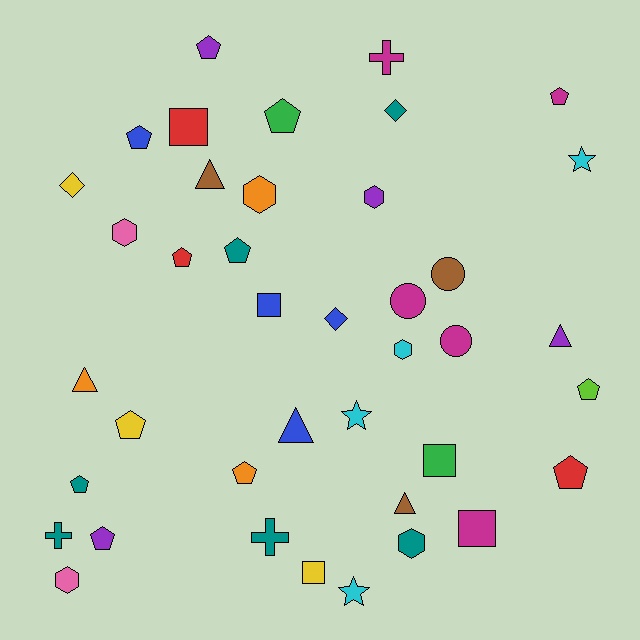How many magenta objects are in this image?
There are 5 magenta objects.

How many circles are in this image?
There are 3 circles.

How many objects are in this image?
There are 40 objects.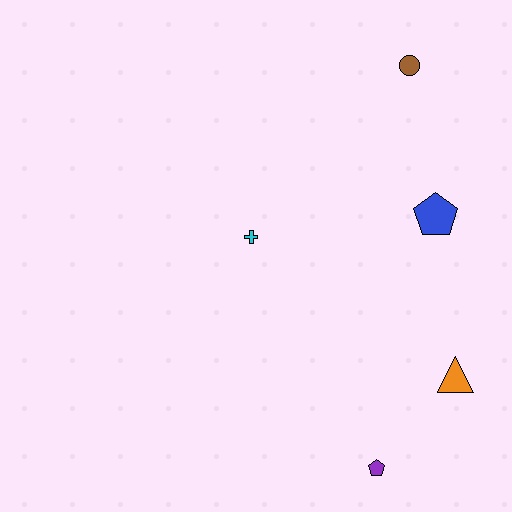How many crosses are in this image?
There is 1 cross.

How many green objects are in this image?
There are no green objects.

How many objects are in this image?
There are 5 objects.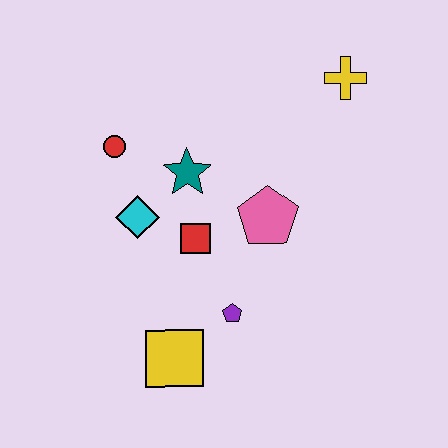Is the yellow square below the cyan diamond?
Yes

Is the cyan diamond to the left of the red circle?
No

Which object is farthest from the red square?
The yellow cross is farthest from the red square.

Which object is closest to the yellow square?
The purple pentagon is closest to the yellow square.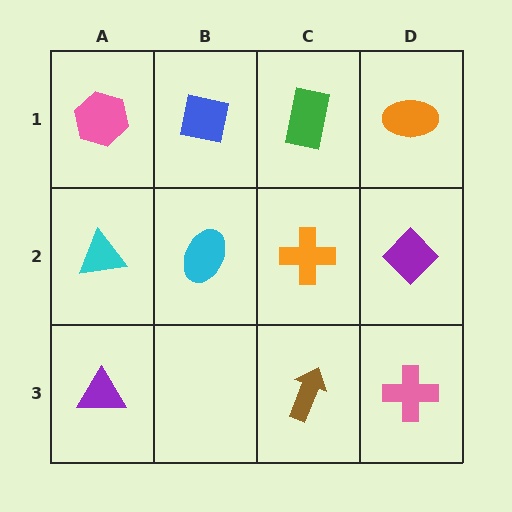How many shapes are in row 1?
4 shapes.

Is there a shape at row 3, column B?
No, that cell is empty.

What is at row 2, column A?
A cyan triangle.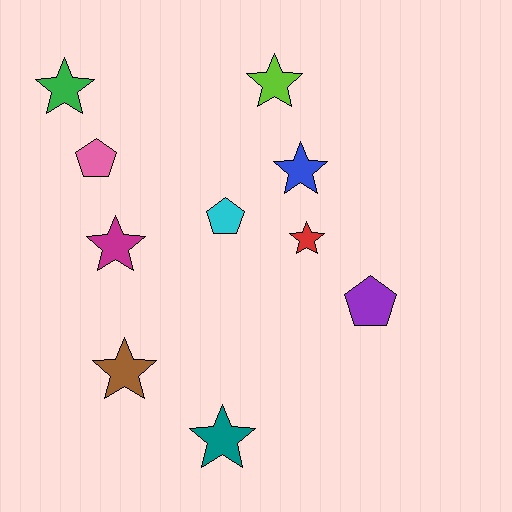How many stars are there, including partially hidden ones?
There are 7 stars.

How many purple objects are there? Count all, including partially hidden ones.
There is 1 purple object.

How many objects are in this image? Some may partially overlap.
There are 10 objects.